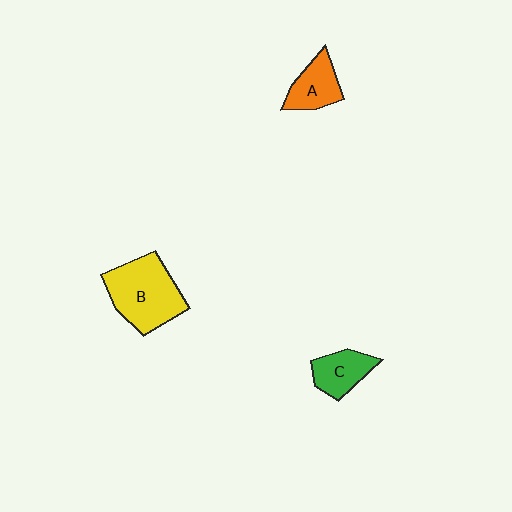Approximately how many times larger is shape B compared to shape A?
Approximately 1.9 times.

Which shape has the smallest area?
Shape C (green).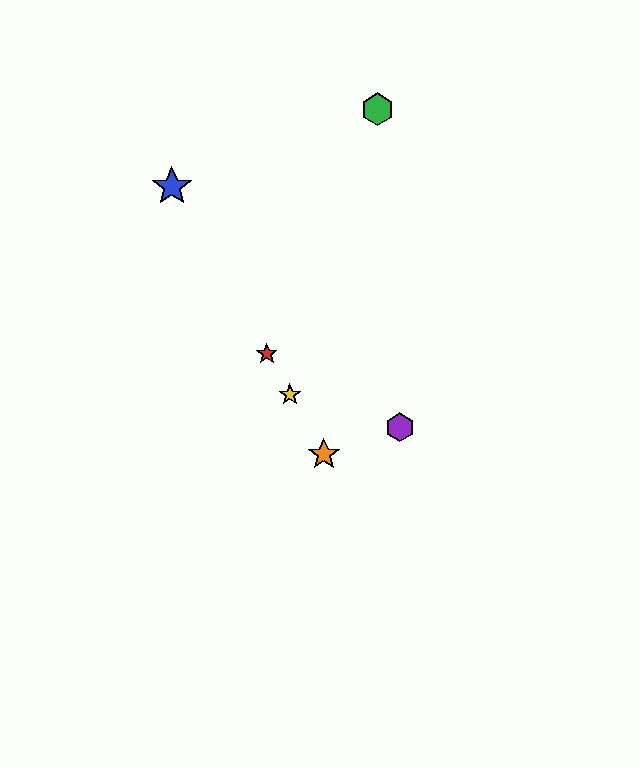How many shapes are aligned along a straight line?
4 shapes (the red star, the blue star, the yellow star, the orange star) are aligned along a straight line.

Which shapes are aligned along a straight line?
The red star, the blue star, the yellow star, the orange star are aligned along a straight line.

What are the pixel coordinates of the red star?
The red star is at (267, 354).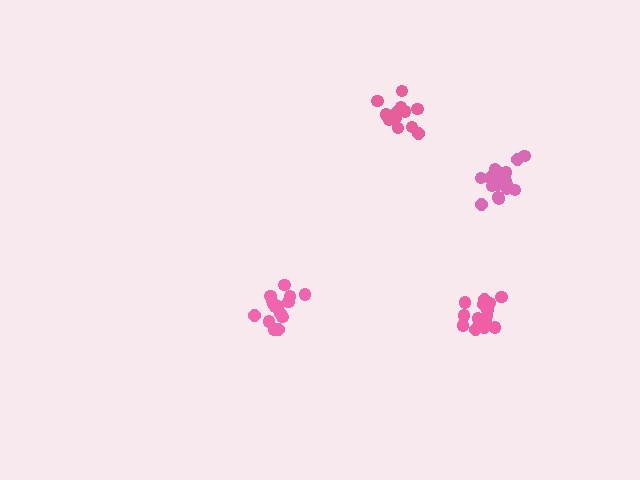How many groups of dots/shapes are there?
There are 4 groups.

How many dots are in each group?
Group 1: 16 dots, Group 2: 18 dots, Group 3: 13 dots, Group 4: 16 dots (63 total).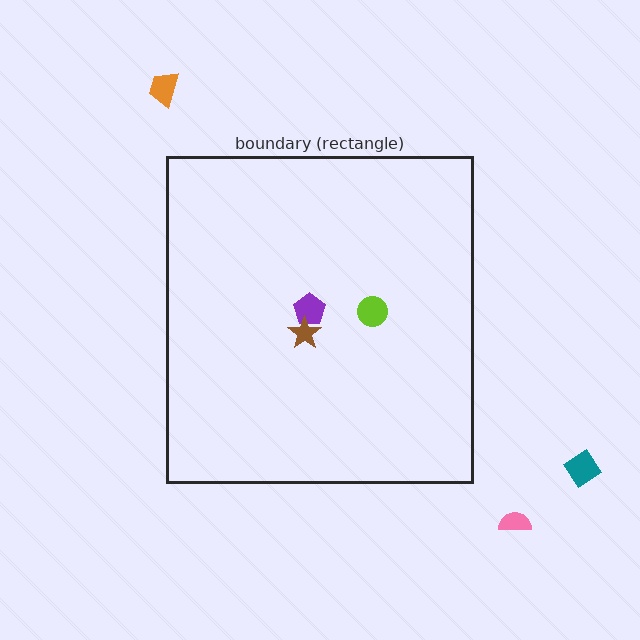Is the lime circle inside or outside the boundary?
Inside.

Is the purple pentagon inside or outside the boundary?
Inside.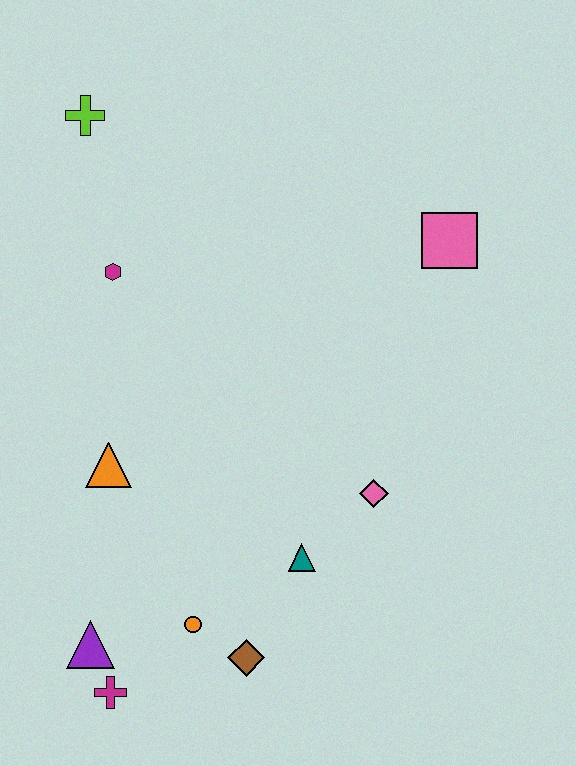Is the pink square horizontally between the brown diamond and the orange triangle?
No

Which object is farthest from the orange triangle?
The pink square is farthest from the orange triangle.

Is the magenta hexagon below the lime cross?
Yes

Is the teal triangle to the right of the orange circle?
Yes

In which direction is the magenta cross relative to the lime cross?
The magenta cross is below the lime cross.